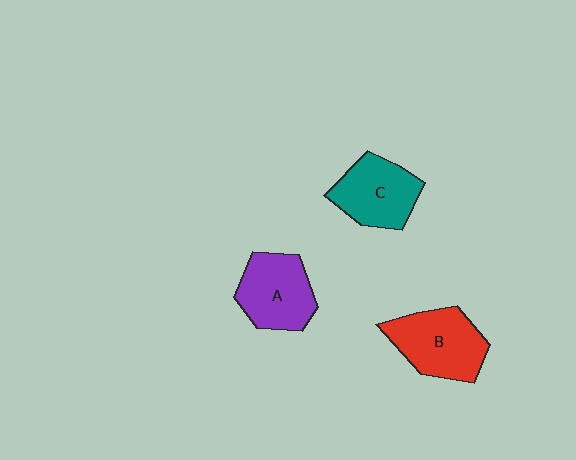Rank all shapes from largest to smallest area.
From largest to smallest: B (red), A (purple), C (teal).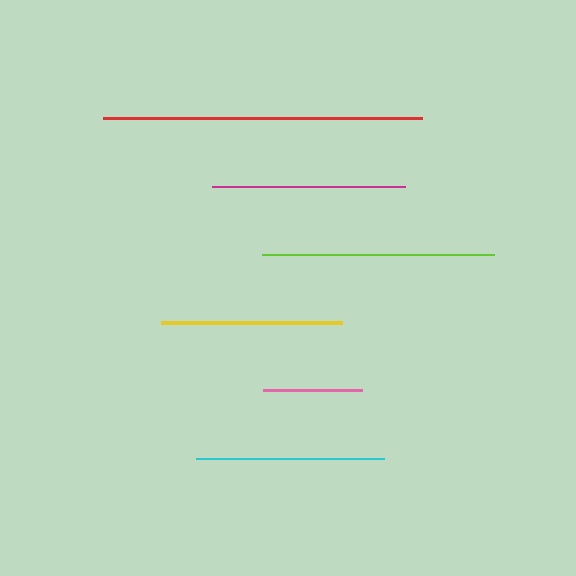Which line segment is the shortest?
The pink line is the shortest at approximately 99 pixels.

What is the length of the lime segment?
The lime segment is approximately 231 pixels long.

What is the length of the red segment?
The red segment is approximately 319 pixels long.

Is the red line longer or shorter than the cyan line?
The red line is longer than the cyan line.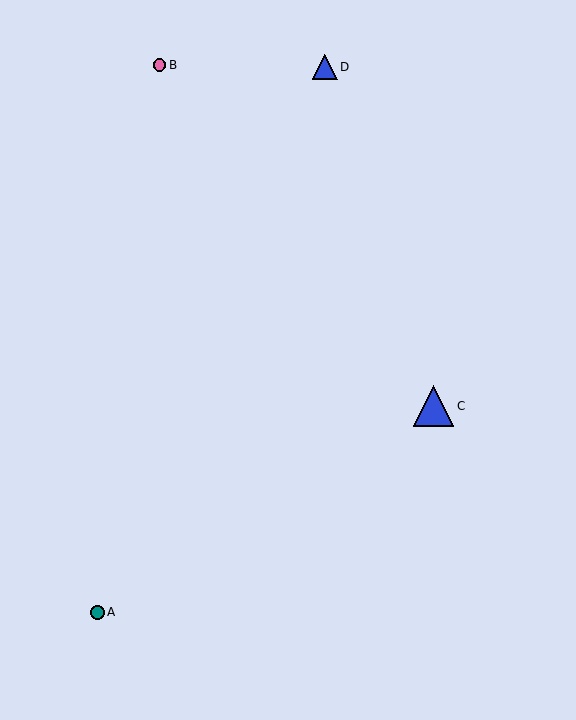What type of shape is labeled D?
Shape D is a blue triangle.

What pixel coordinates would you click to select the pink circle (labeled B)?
Click at (159, 65) to select the pink circle B.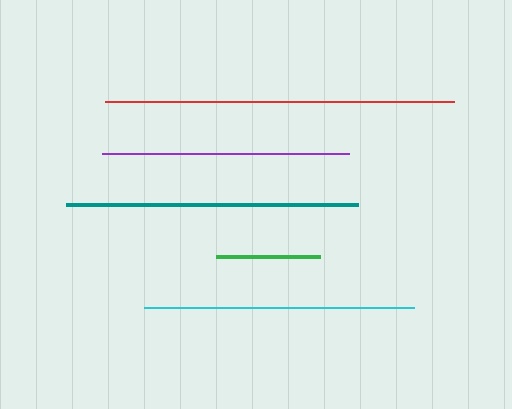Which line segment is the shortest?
The green line is the shortest at approximately 104 pixels.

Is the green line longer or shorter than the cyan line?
The cyan line is longer than the green line.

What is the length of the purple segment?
The purple segment is approximately 248 pixels long.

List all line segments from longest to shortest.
From longest to shortest: red, teal, cyan, purple, green.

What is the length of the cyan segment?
The cyan segment is approximately 271 pixels long.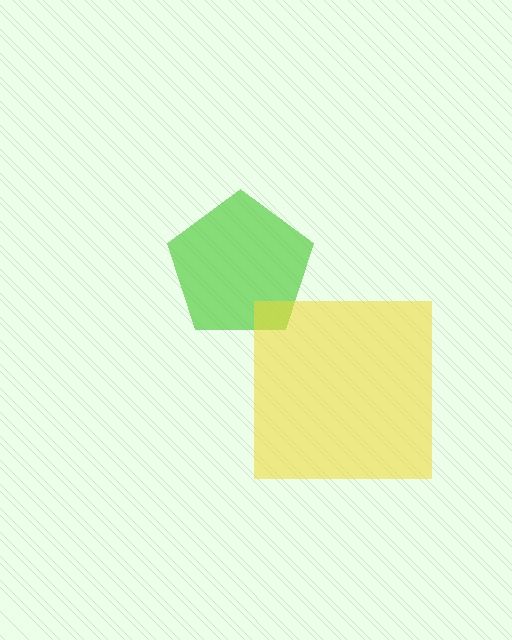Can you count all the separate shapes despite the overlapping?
Yes, there are 2 separate shapes.